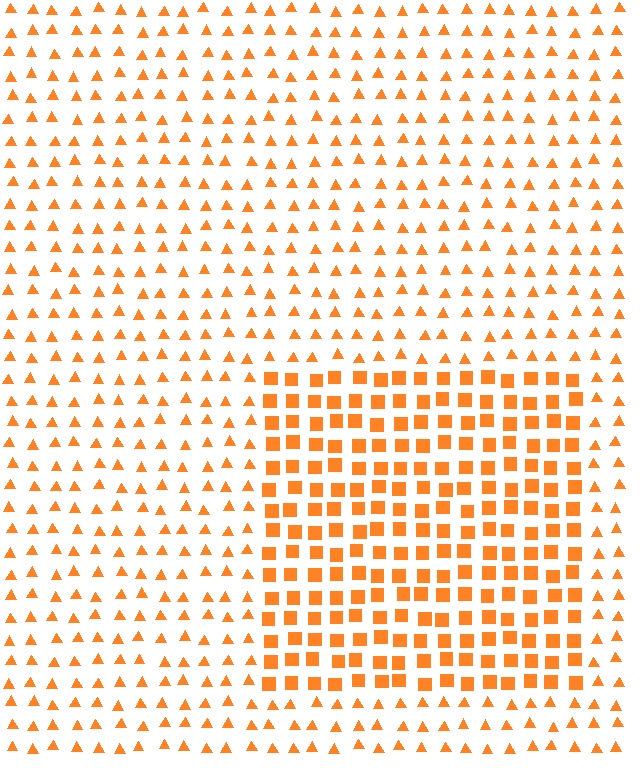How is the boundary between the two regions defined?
The boundary is defined by a change in element shape: squares inside vs. triangles outside. All elements share the same color and spacing.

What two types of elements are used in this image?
The image uses squares inside the rectangle region and triangles outside it.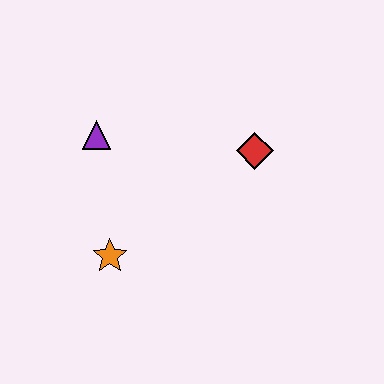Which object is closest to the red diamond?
The purple triangle is closest to the red diamond.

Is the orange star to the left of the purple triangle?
No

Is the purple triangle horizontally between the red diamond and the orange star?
No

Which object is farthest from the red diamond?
The orange star is farthest from the red diamond.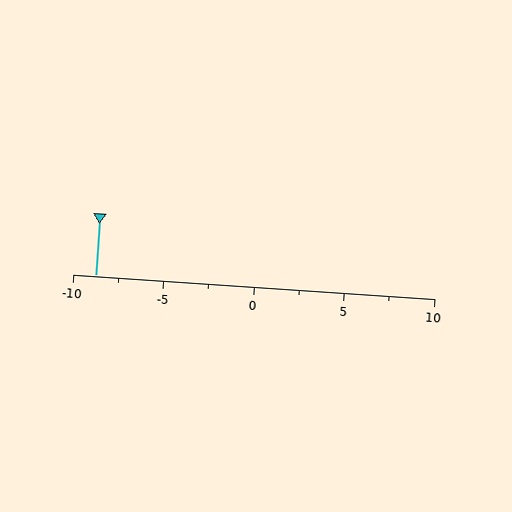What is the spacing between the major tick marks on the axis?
The major ticks are spaced 5 apart.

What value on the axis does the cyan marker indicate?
The marker indicates approximately -8.8.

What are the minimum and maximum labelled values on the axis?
The axis runs from -10 to 10.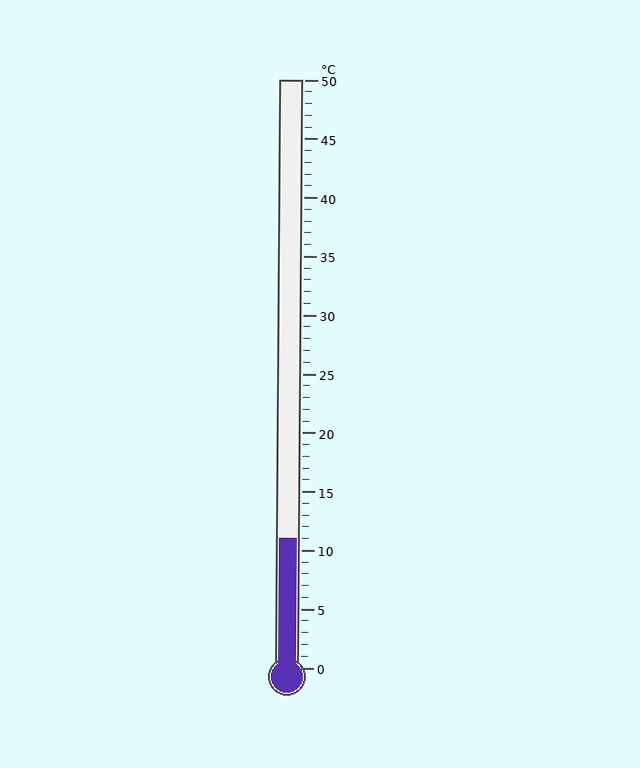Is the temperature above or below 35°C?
The temperature is below 35°C.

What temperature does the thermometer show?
The thermometer shows approximately 11°C.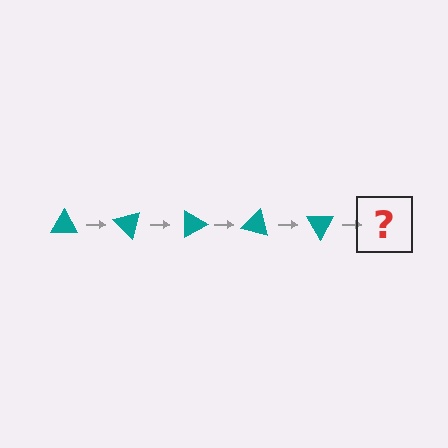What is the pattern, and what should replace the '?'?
The pattern is that the triangle rotates 45 degrees each step. The '?' should be a teal triangle rotated 225 degrees.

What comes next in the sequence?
The next element should be a teal triangle rotated 225 degrees.